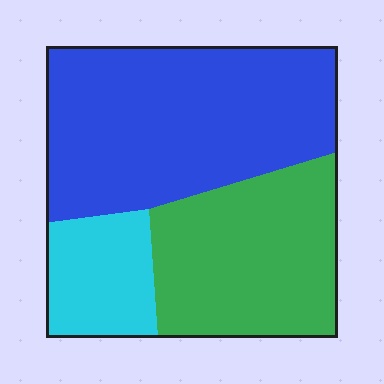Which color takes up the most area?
Blue, at roughly 50%.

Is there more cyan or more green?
Green.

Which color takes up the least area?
Cyan, at roughly 15%.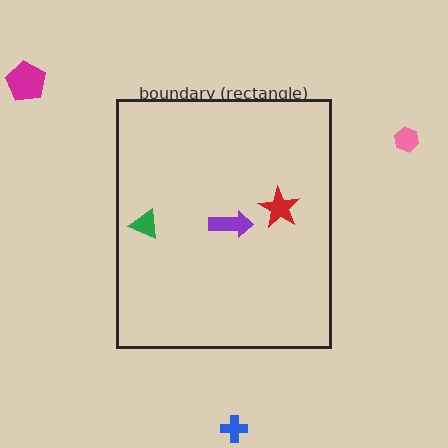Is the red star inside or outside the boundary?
Inside.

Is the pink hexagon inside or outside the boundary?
Outside.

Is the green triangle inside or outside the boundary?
Inside.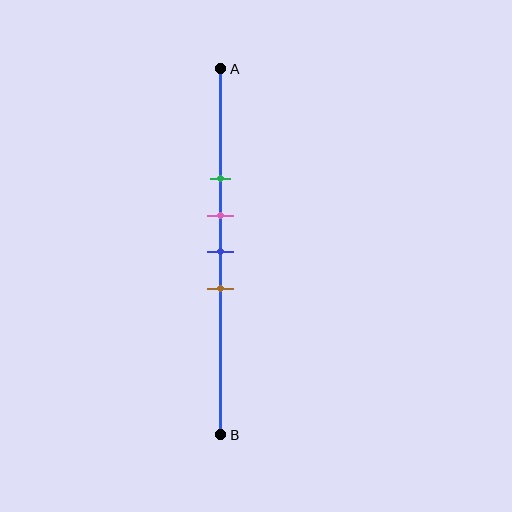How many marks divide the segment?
There are 4 marks dividing the segment.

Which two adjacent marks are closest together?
The pink and blue marks are the closest adjacent pair.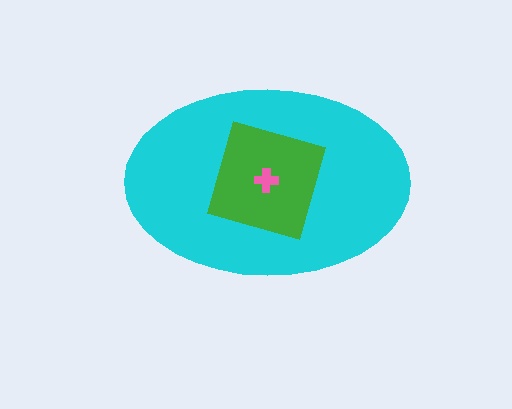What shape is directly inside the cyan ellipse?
The green square.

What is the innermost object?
The pink cross.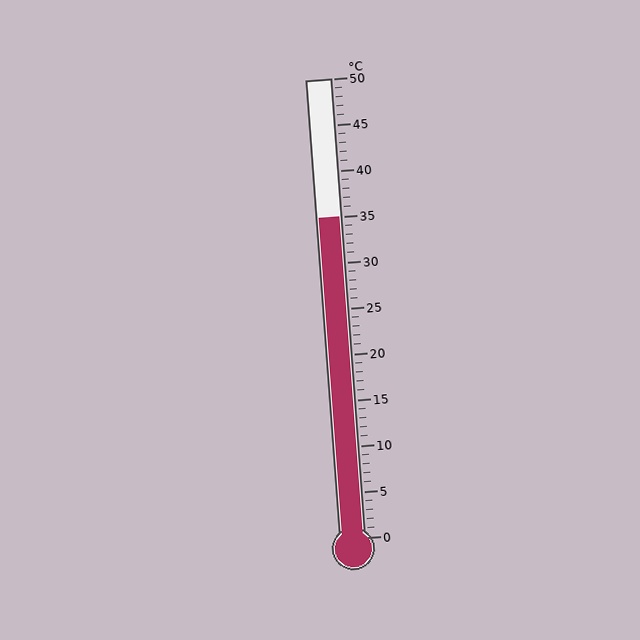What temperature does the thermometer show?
The thermometer shows approximately 35°C.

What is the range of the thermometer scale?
The thermometer scale ranges from 0°C to 50°C.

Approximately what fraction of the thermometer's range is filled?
The thermometer is filled to approximately 70% of its range.